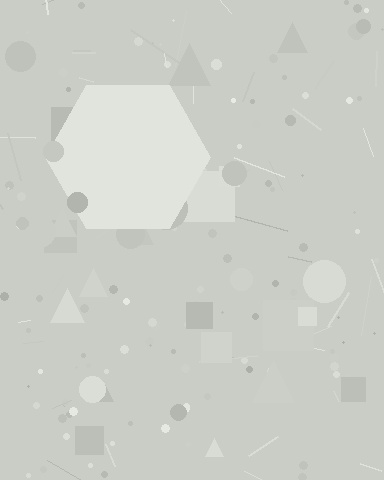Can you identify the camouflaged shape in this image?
The camouflaged shape is a hexagon.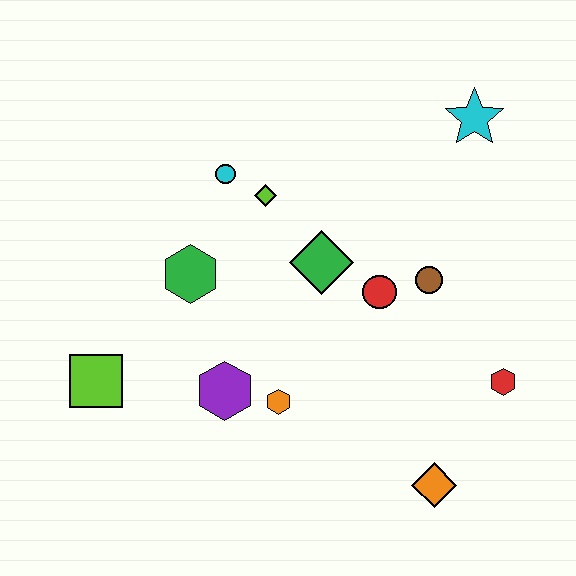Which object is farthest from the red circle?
The lime square is farthest from the red circle.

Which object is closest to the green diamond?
The red circle is closest to the green diamond.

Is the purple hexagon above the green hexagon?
No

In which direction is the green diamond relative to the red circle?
The green diamond is to the left of the red circle.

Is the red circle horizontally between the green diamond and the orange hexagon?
No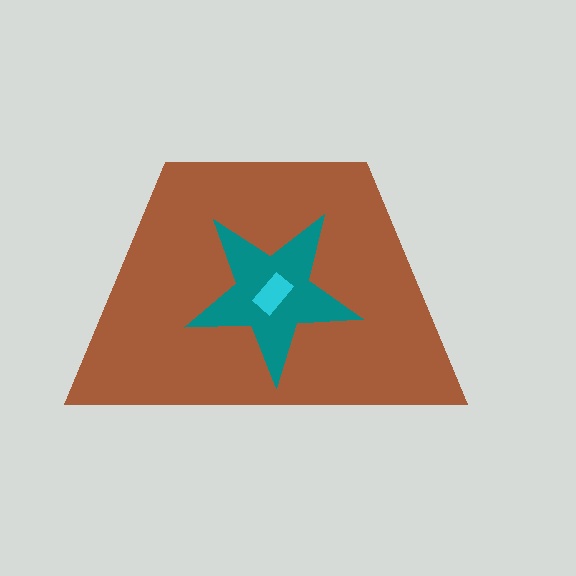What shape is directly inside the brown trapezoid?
The teal star.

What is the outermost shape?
The brown trapezoid.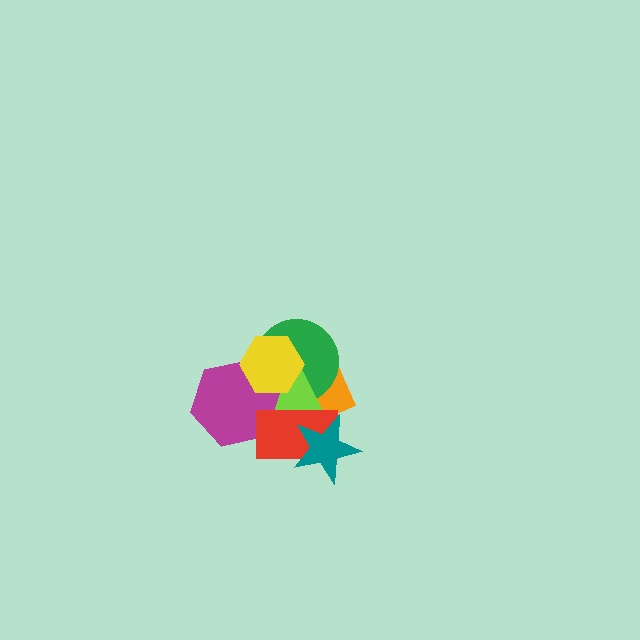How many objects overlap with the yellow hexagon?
3 objects overlap with the yellow hexagon.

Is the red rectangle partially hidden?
Yes, it is partially covered by another shape.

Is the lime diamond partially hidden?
Yes, it is partially covered by another shape.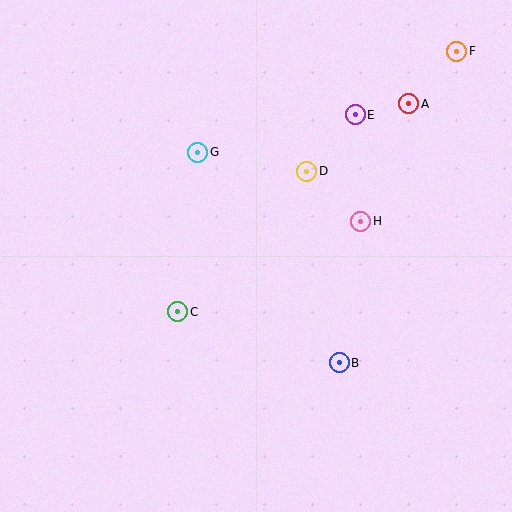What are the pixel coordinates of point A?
Point A is at (409, 104).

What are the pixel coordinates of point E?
Point E is at (355, 115).